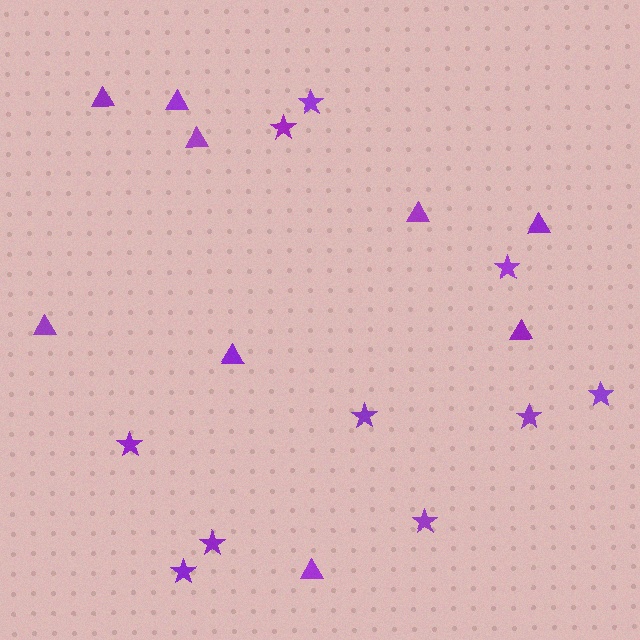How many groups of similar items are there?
There are 2 groups: one group of stars (10) and one group of triangles (9).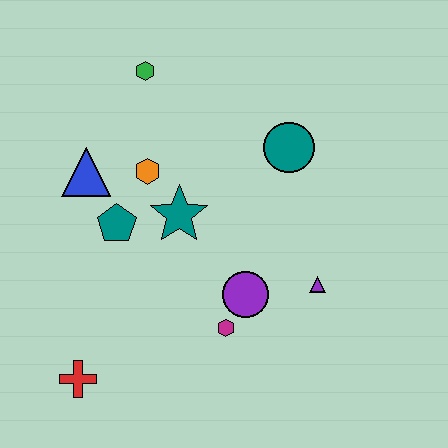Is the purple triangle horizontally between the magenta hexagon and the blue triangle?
No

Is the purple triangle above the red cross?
Yes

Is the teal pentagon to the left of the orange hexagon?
Yes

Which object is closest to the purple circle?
The magenta hexagon is closest to the purple circle.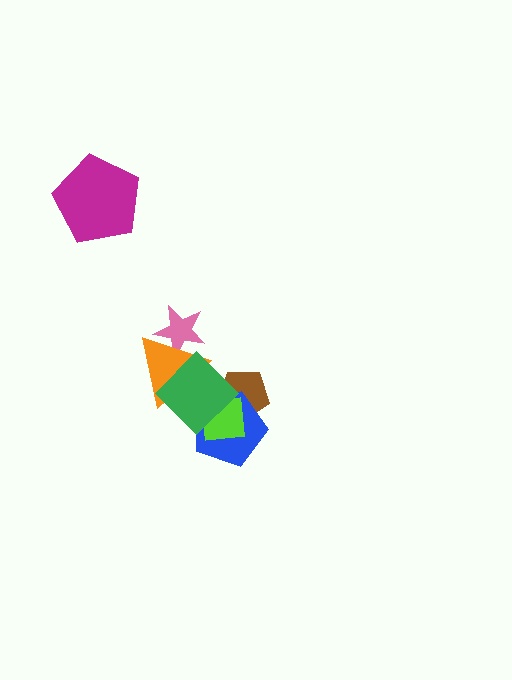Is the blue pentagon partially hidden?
Yes, it is partially covered by another shape.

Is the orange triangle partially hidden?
Yes, it is partially covered by another shape.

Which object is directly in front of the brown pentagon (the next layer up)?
The blue pentagon is directly in front of the brown pentagon.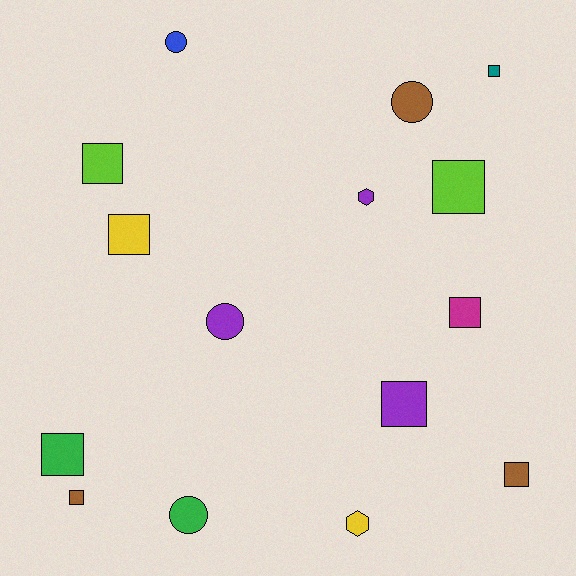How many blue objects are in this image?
There is 1 blue object.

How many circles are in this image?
There are 4 circles.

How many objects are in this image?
There are 15 objects.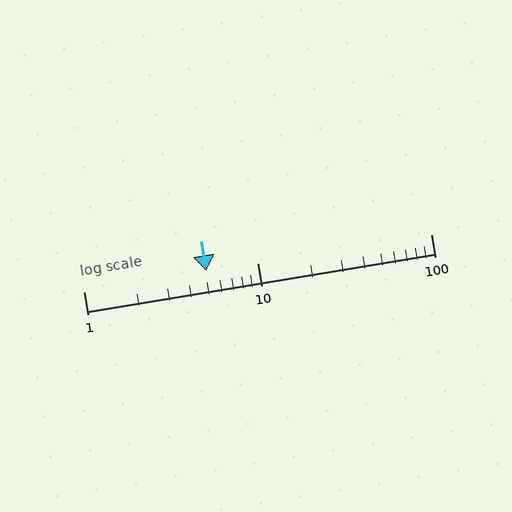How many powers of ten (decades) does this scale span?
The scale spans 2 decades, from 1 to 100.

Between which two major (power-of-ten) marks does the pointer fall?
The pointer is between 1 and 10.